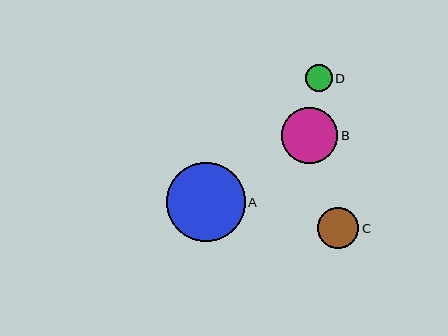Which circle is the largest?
Circle A is the largest with a size of approximately 79 pixels.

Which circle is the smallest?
Circle D is the smallest with a size of approximately 27 pixels.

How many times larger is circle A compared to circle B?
Circle A is approximately 1.4 times the size of circle B.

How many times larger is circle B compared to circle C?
Circle B is approximately 1.3 times the size of circle C.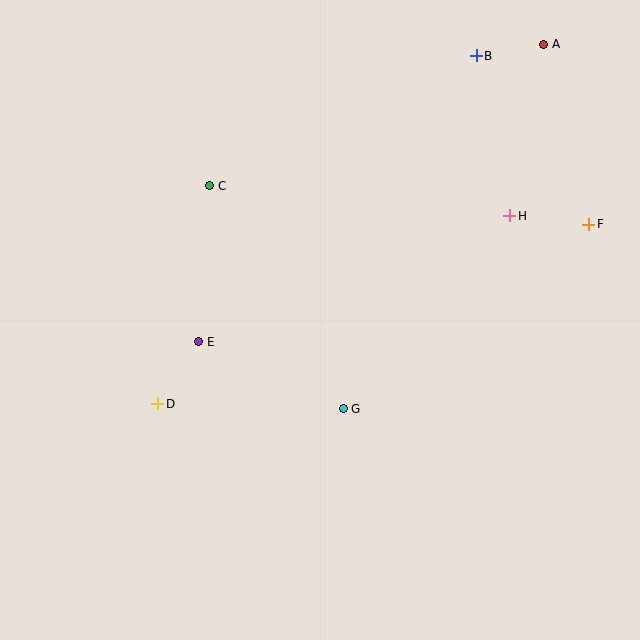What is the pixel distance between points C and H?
The distance between C and H is 302 pixels.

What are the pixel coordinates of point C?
Point C is at (210, 186).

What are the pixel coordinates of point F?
Point F is at (589, 224).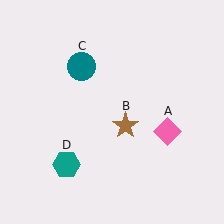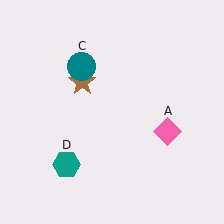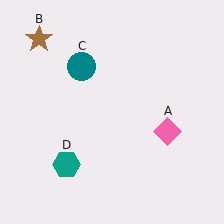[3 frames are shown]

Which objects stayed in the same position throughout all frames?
Pink diamond (object A) and teal circle (object C) and teal hexagon (object D) remained stationary.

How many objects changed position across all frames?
1 object changed position: brown star (object B).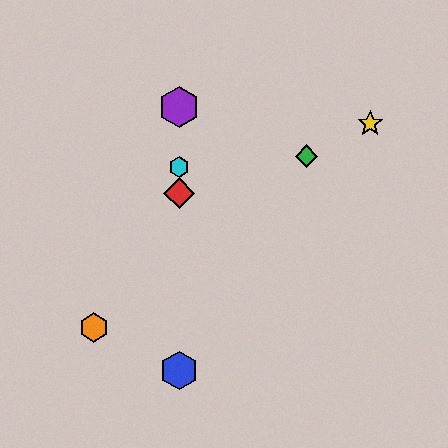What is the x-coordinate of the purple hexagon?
The purple hexagon is at x≈179.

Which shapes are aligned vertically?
The red diamond, the blue hexagon, the purple hexagon, the cyan hexagon are aligned vertically.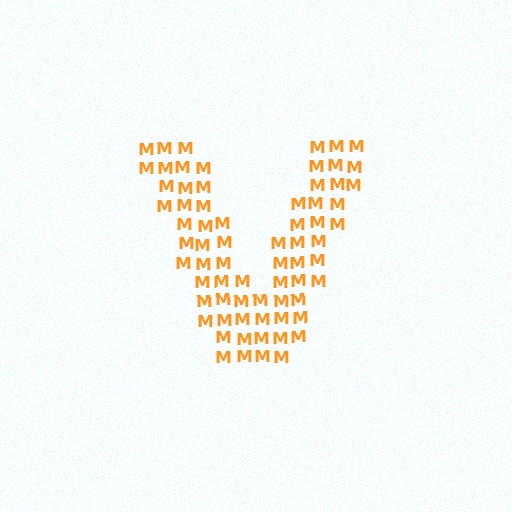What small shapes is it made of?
It is made of small letter M's.